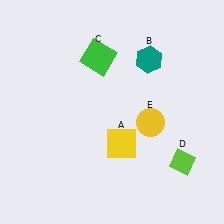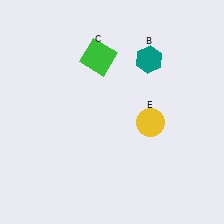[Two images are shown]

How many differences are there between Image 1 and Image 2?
There are 2 differences between the two images.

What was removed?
The lime diamond (D), the yellow square (A) were removed in Image 2.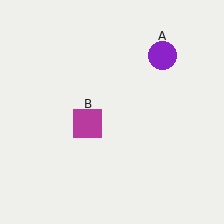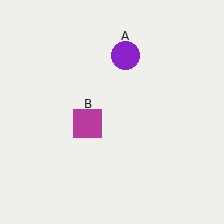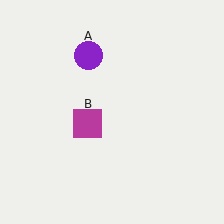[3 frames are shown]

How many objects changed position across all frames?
1 object changed position: purple circle (object A).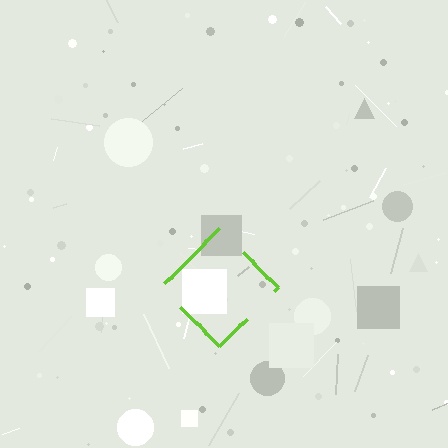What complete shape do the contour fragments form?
The contour fragments form a diamond.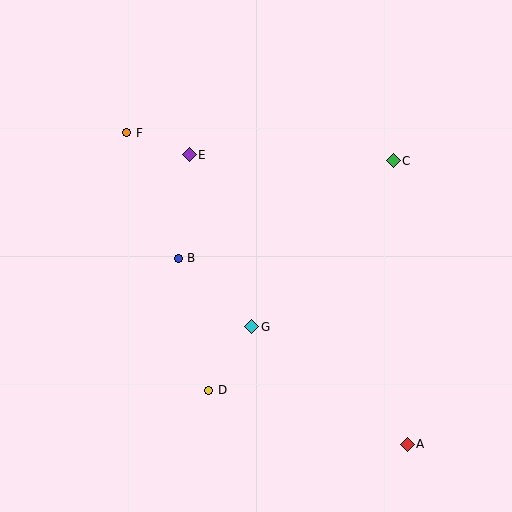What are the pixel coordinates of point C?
Point C is at (393, 161).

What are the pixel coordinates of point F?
Point F is at (127, 133).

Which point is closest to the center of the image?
Point G at (252, 327) is closest to the center.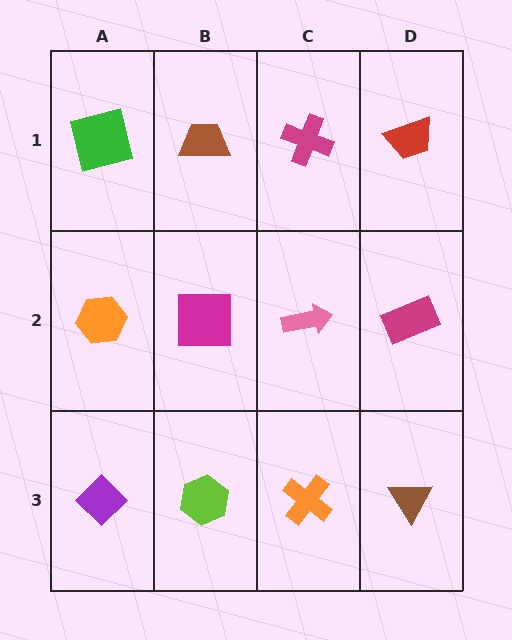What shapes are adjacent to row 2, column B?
A brown trapezoid (row 1, column B), a lime hexagon (row 3, column B), an orange hexagon (row 2, column A), a pink arrow (row 2, column C).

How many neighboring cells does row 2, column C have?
4.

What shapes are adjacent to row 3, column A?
An orange hexagon (row 2, column A), a lime hexagon (row 3, column B).